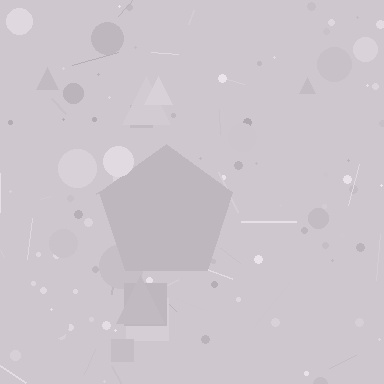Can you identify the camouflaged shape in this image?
The camouflaged shape is a pentagon.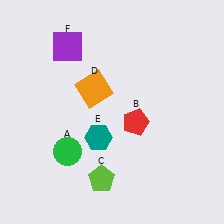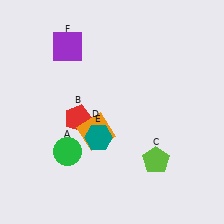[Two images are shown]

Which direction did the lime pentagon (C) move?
The lime pentagon (C) moved right.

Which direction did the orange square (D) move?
The orange square (D) moved down.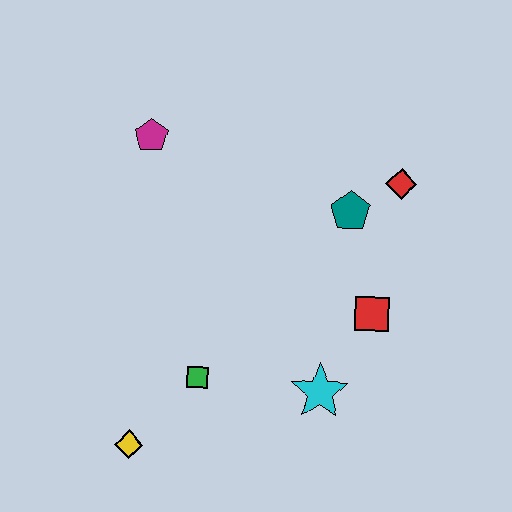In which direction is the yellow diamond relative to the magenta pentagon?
The yellow diamond is below the magenta pentagon.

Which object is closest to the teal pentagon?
The red diamond is closest to the teal pentagon.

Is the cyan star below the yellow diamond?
No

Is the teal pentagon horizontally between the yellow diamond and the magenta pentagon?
No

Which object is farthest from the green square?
The red diamond is farthest from the green square.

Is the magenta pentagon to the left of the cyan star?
Yes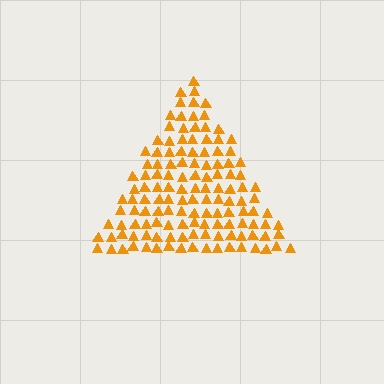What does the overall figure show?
The overall figure shows a triangle.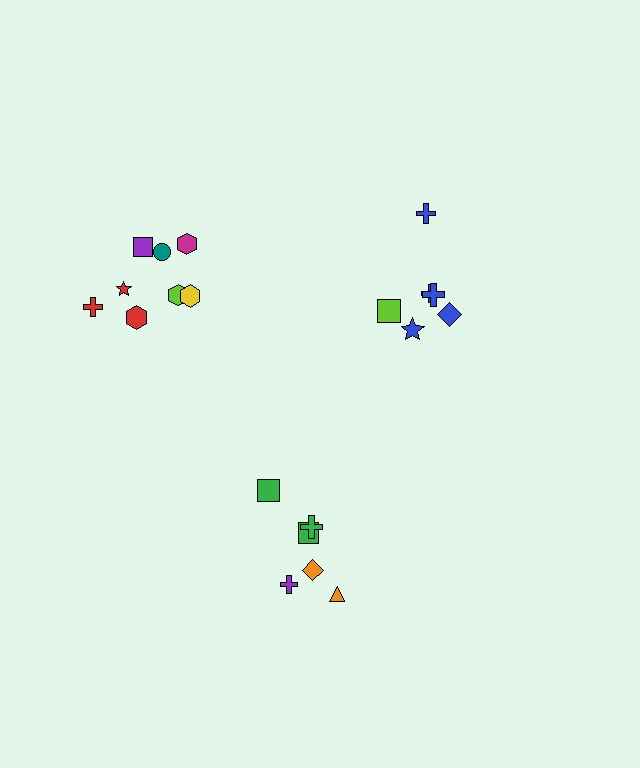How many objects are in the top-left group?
There are 8 objects.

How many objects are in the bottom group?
There are 6 objects.